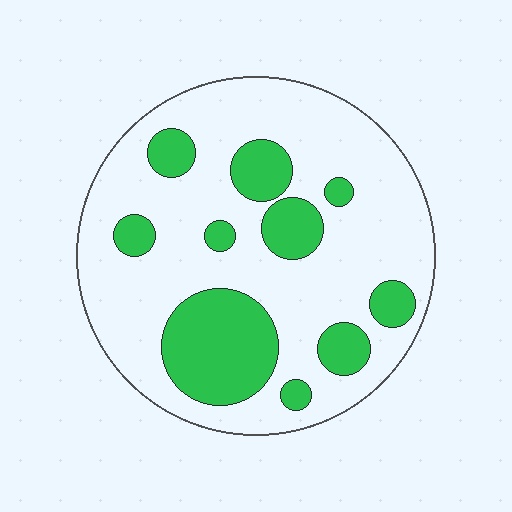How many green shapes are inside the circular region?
10.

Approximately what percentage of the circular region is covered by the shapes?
Approximately 25%.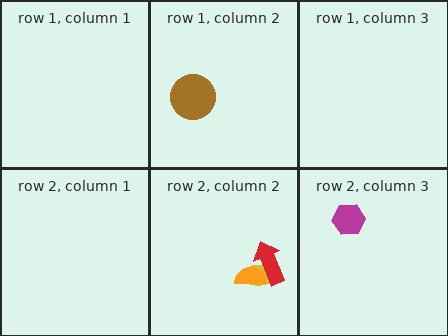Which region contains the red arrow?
The row 2, column 2 region.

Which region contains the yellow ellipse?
The row 2, column 2 region.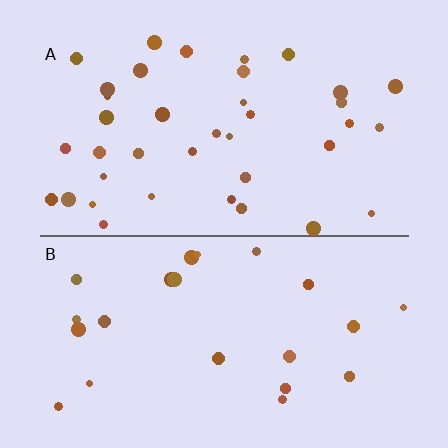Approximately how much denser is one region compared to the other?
Approximately 1.7× — region A over region B.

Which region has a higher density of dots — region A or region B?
A (the top).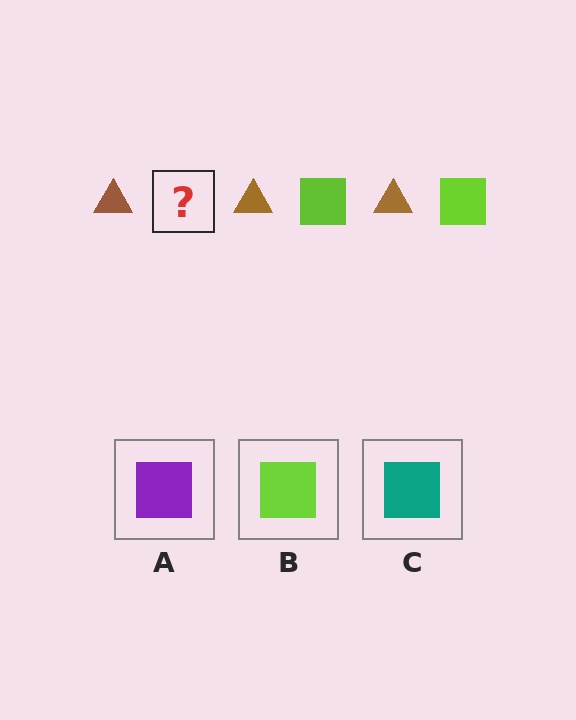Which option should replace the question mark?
Option B.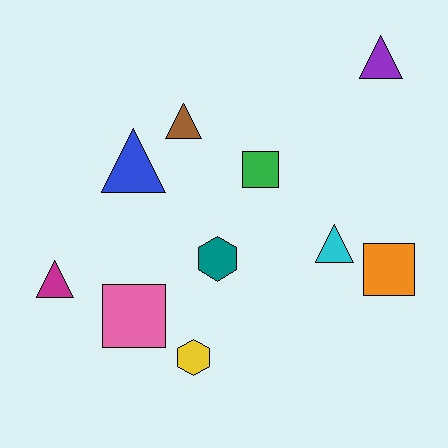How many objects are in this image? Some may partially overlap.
There are 10 objects.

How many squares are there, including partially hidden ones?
There are 3 squares.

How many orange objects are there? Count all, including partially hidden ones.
There is 1 orange object.